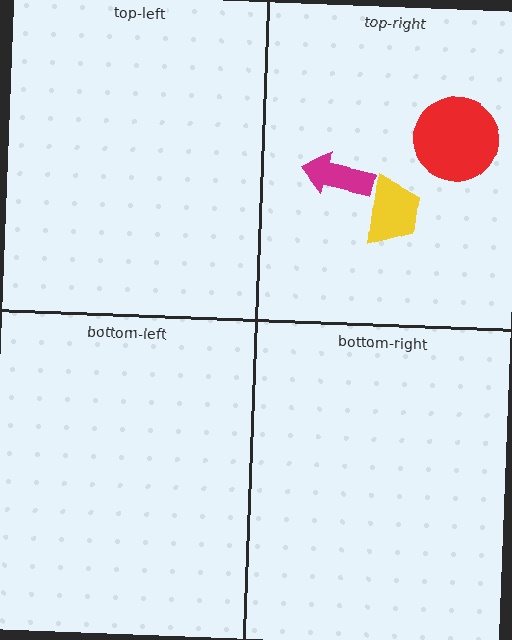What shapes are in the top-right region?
The yellow trapezoid, the magenta arrow, the red circle.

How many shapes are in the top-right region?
3.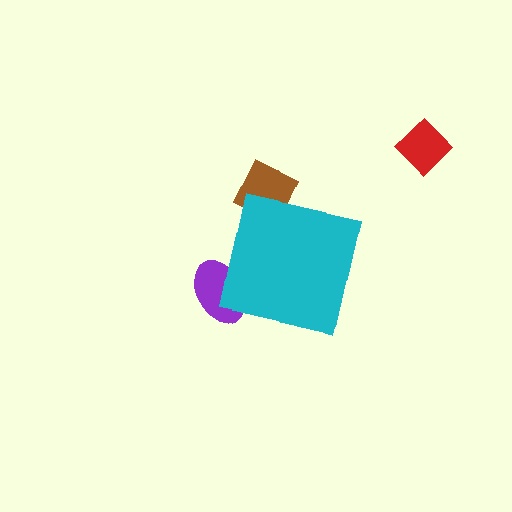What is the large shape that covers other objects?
A cyan square.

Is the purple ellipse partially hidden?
Yes, the purple ellipse is partially hidden behind the cyan square.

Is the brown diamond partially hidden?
Yes, the brown diamond is partially hidden behind the cyan square.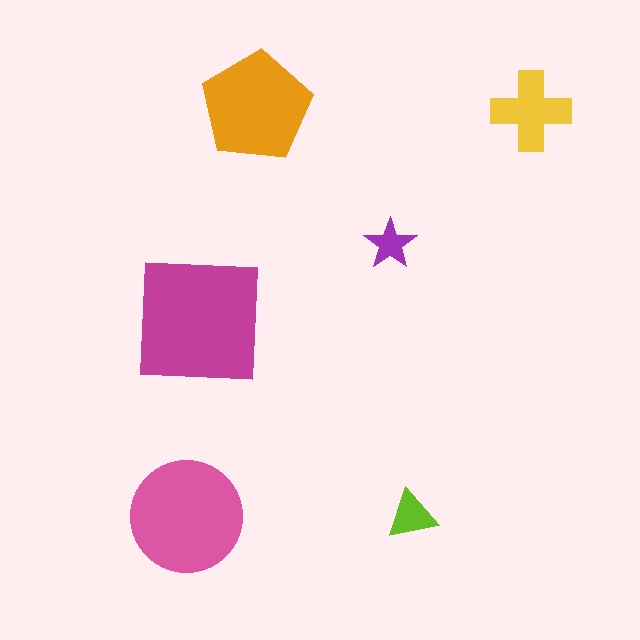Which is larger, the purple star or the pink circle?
The pink circle.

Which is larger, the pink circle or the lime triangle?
The pink circle.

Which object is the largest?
The magenta square.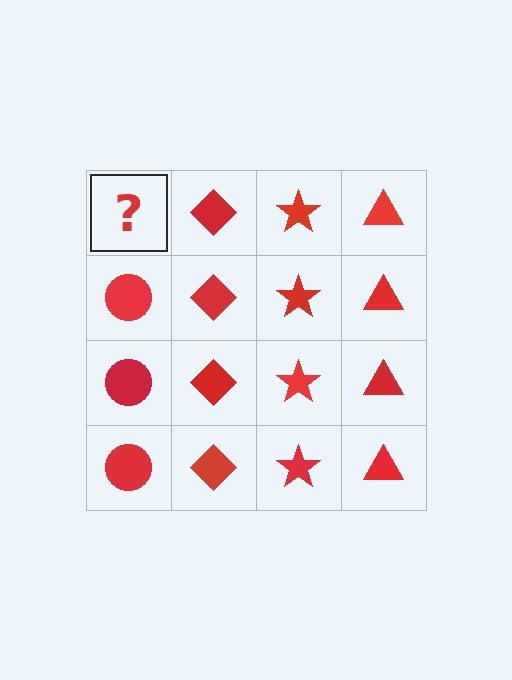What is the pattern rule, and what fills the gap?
The rule is that each column has a consistent shape. The gap should be filled with a red circle.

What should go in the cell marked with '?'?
The missing cell should contain a red circle.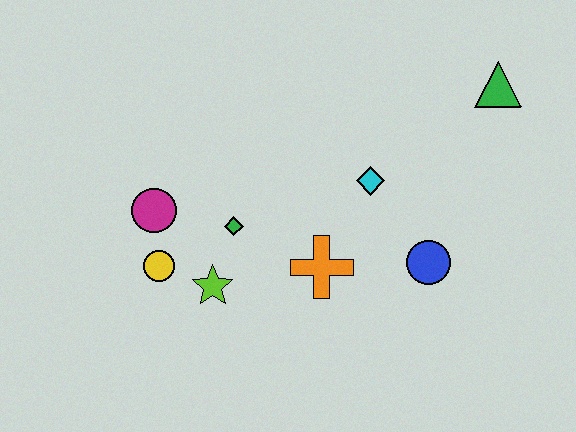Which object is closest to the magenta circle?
The yellow circle is closest to the magenta circle.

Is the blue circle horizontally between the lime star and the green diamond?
No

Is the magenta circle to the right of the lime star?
No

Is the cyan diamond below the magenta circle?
No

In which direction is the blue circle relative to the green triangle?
The blue circle is below the green triangle.